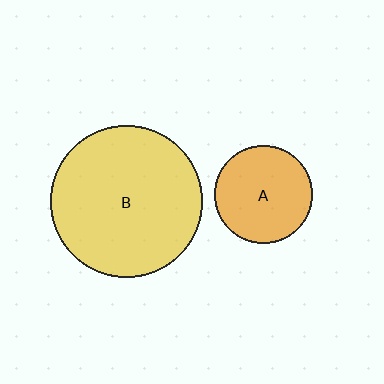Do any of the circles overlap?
No, none of the circles overlap.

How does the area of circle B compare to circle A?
Approximately 2.4 times.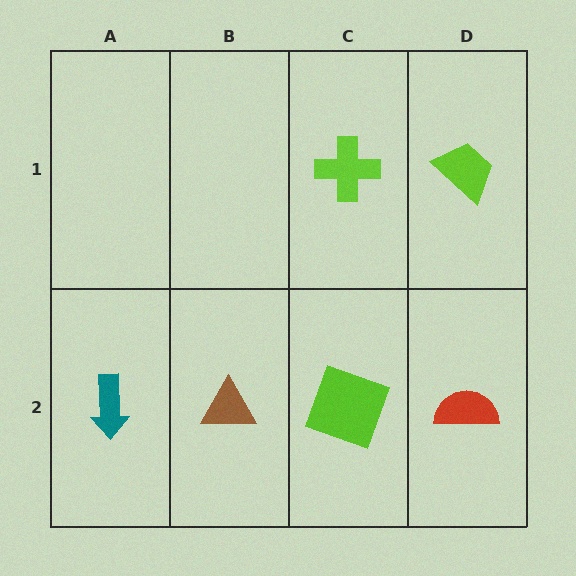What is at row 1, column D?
A lime trapezoid.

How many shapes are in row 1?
2 shapes.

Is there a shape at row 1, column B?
No, that cell is empty.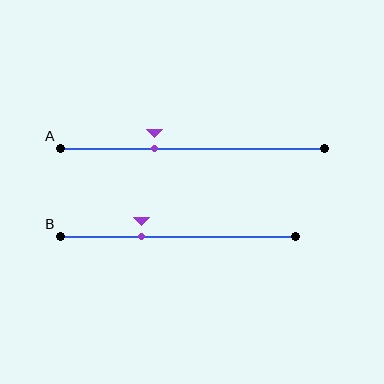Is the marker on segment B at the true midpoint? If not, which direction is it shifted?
No, the marker on segment B is shifted to the left by about 16% of the segment length.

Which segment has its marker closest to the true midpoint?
Segment A has its marker closest to the true midpoint.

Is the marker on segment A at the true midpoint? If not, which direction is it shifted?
No, the marker on segment A is shifted to the left by about 14% of the segment length.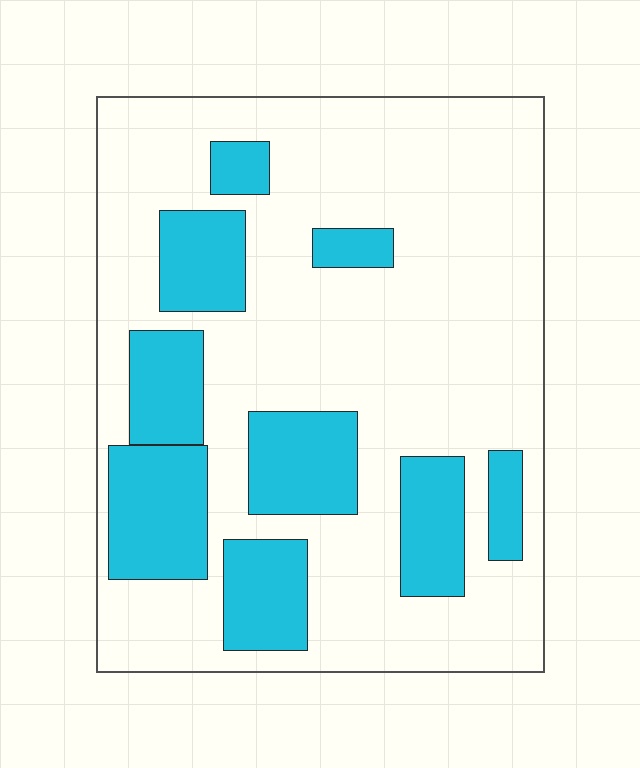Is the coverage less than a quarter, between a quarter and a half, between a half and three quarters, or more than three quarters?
Between a quarter and a half.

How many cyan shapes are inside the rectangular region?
9.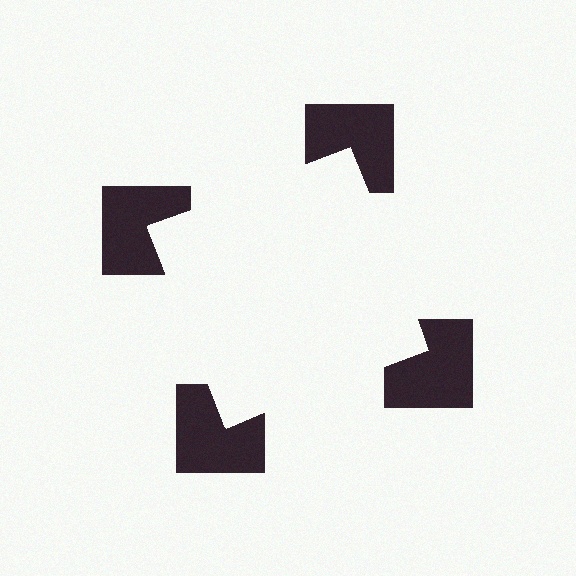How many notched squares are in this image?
There are 4 — one at each vertex of the illusory square.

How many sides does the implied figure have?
4 sides.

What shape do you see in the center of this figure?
An illusory square — its edges are inferred from the aligned wedge cuts in the notched squares, not physically drawn.